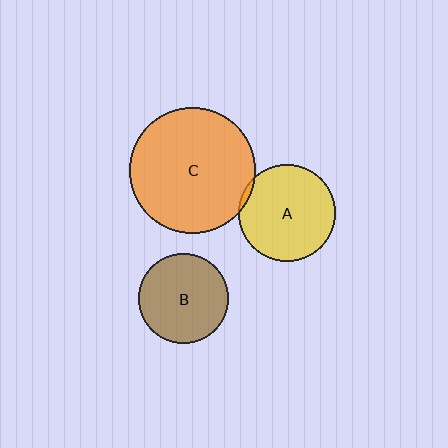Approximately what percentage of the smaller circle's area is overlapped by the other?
Approximately 5%.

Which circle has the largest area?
Circle C (orange).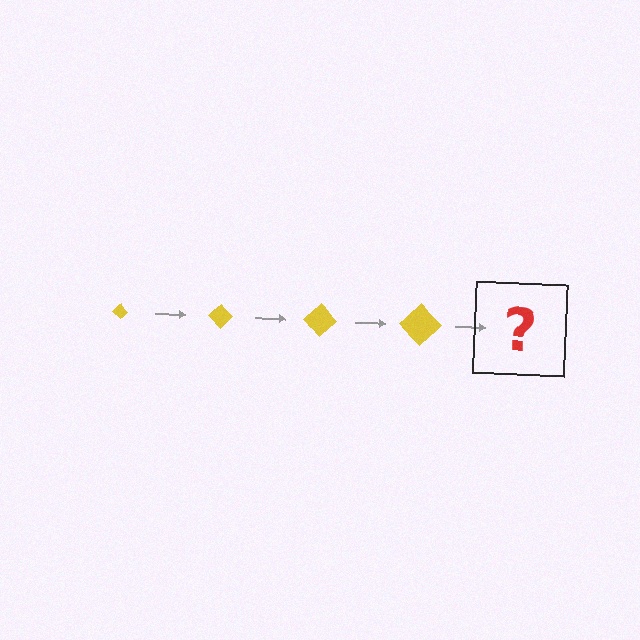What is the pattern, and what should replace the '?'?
The pattern is that the diamond gets progressively larger each step. The '?' should be a yellow diamond, larger than the previous one.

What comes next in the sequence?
The next element should be a yellow diamond, larger than the previous one.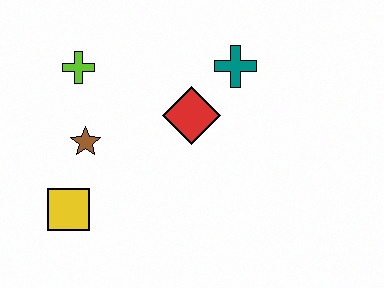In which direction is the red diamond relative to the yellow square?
The red diamond is to the right of the yellow square.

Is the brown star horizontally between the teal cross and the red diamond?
No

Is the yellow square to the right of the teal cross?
No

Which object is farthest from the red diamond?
The yellow square is farthest from the red diamond.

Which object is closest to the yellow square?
The brown star is closest to the yellow square.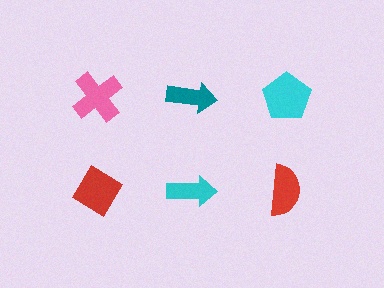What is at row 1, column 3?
A cyan pentagon.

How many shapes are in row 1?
3 shapes.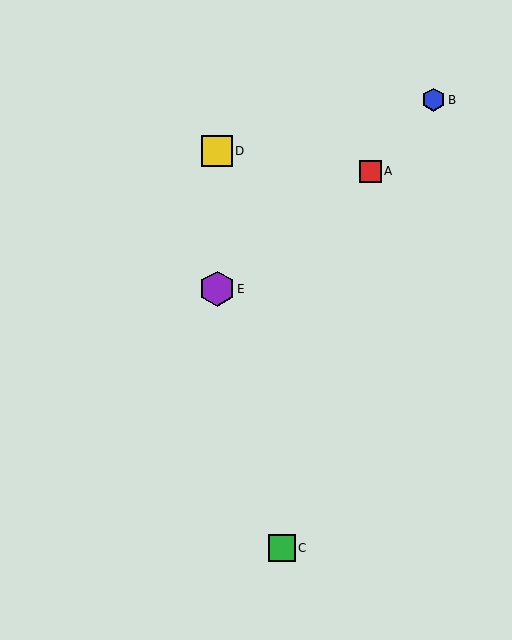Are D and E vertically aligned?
Yes, both are at x≈217.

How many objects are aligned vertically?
2 objects (D, E) are aligned vertically.